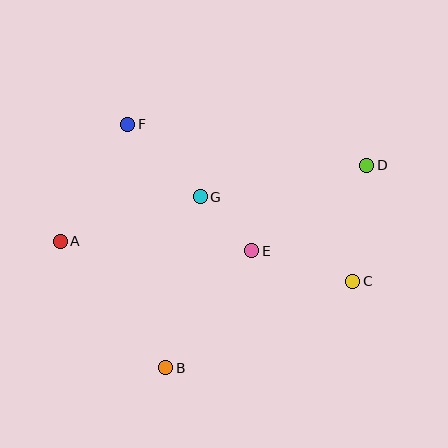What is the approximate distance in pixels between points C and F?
The distance between C and F is approximately 274 pixels.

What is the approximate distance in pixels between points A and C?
The distance between A and C is approximately 295 pixels.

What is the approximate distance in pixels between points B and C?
The distance between B and C is approximately 206 pixels.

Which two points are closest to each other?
Points E and G are closest to each other.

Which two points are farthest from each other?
Points A and D are farthest from each other.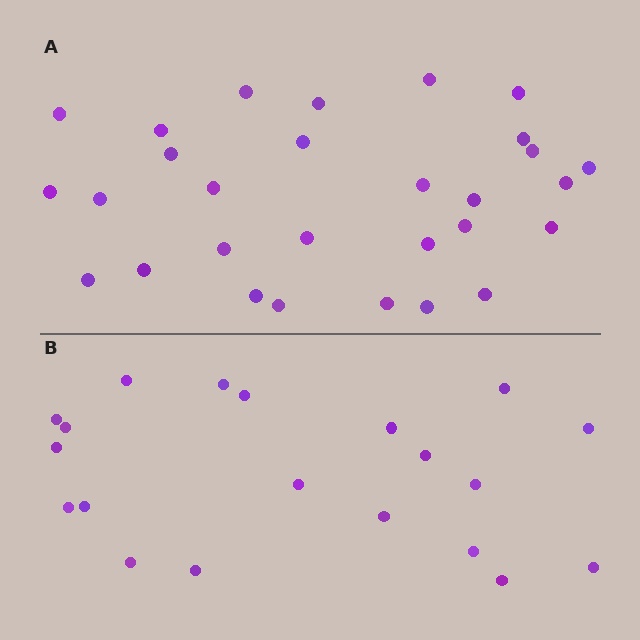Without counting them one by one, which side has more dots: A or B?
Region A (the top region) has more dots.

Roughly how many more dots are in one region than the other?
Region A has roughly 8 or so more dots than region B.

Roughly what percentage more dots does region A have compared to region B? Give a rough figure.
About 45% more.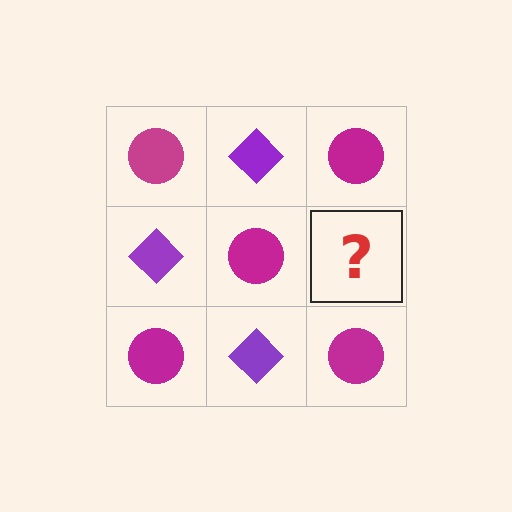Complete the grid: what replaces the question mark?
The question mark should be replaced with a purple diamond.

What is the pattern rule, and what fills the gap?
The rule is that it alternates magenta circle and purple diamond in a checkerboard pattern. The gap should be filled with a purple diamond.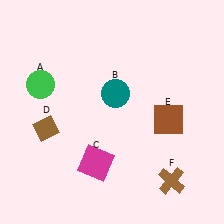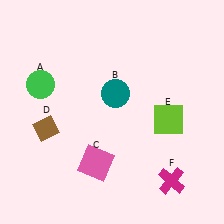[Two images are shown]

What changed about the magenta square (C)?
In Image 1, C is magenta. In Image 2, it changed to pink.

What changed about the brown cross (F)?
In Image 1, F is brown. In Image 2, it changed to magenta.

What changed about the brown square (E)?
In Image 1, E is brown. In Image 2, it changed to lime.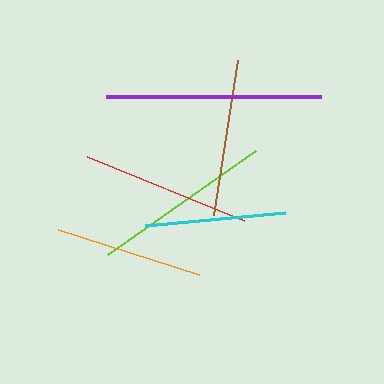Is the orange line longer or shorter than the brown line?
The brown line is longer than the orange line.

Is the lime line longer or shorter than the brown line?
The lime line is longer than the brown line.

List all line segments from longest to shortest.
From longest to shortest: purple, lime, red, brown, orange, cyan.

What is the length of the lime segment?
The lime segment is approximately 181 pixels long.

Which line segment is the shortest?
The cyan line is the shortest at approximately 141 pixels.